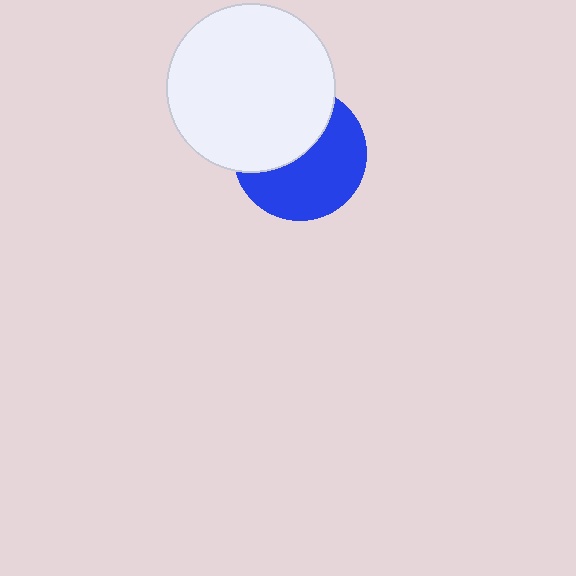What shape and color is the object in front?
The object in front is a white circle.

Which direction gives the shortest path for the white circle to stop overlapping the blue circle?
Moving up gives the shortest separation.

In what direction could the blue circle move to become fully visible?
The blue circle could move down. That would shift it out from behind the white circle entirely.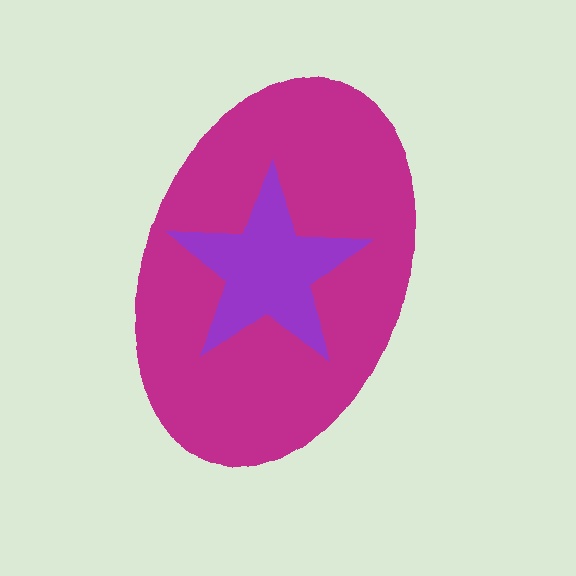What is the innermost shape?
The purple star.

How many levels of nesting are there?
2.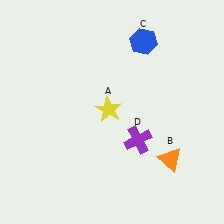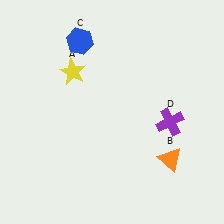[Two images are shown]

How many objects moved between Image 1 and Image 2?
3 objects moved between the two images.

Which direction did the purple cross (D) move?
The purple cross (D) moved right.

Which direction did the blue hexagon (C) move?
The blue hexagon (C) moved left.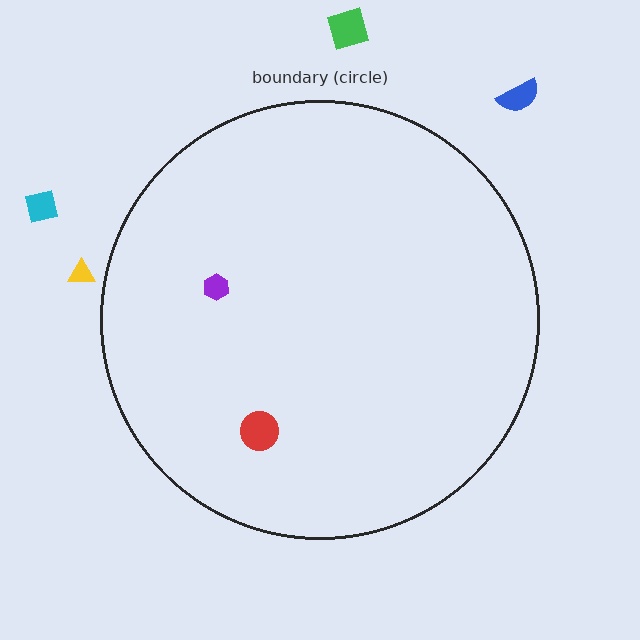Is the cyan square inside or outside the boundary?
Outside.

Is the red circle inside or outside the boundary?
Inside.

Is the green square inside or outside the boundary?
Outside.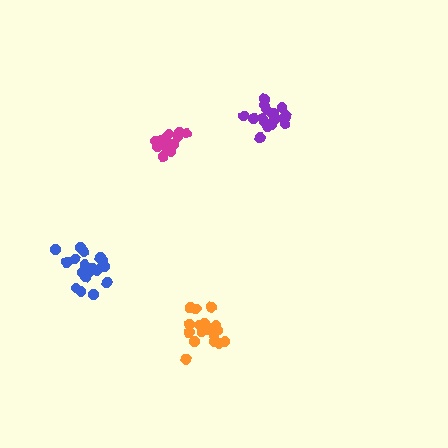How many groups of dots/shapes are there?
There are 4 groups.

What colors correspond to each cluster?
The clusters are colored: purple, blue, orange, magenta.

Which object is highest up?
The purple cluster is topmost.